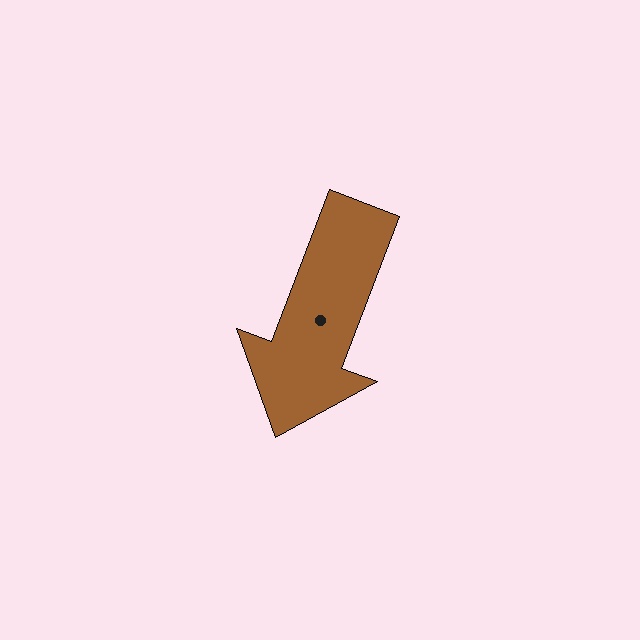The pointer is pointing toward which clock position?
Roughly 7 o'clock.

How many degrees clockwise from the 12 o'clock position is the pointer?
Approximately 201 degrees.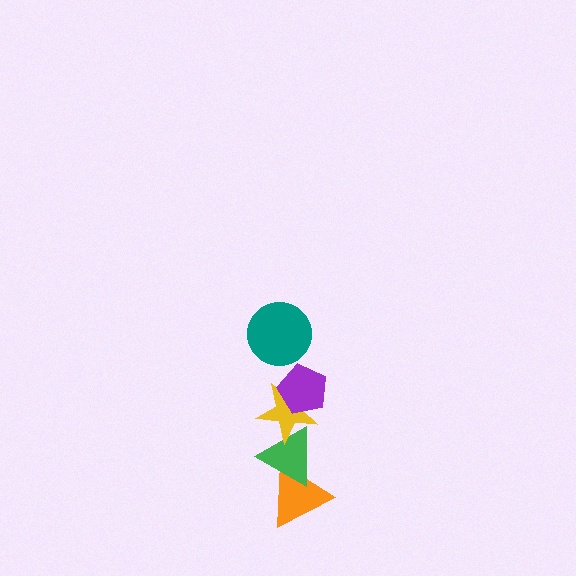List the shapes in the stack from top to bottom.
From top to bottom: the teal circle, the purple pentagon, the yellow star, the green triangle, the orange triangle.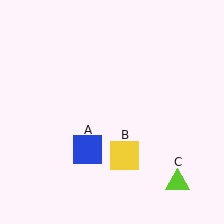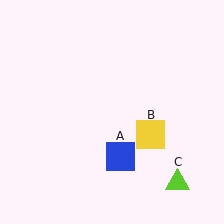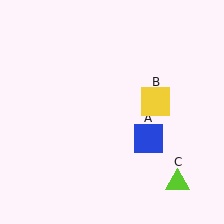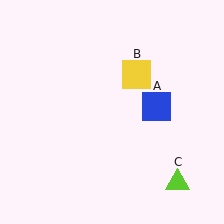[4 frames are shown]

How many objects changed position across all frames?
2 objects changed position: blue square (object A), yellow square (object B).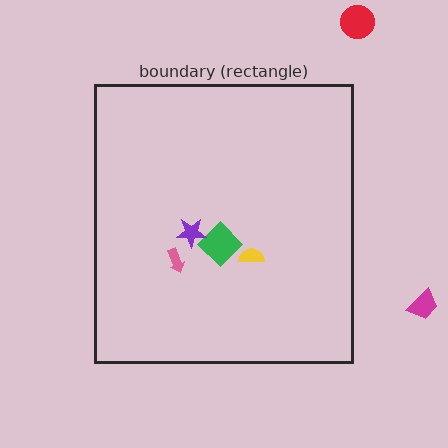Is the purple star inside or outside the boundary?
Inside.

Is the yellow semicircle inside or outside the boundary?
Inside.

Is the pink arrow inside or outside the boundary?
Inside.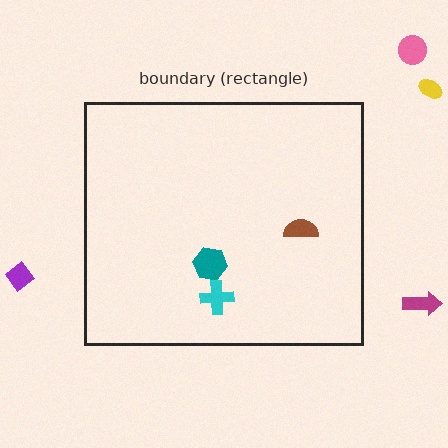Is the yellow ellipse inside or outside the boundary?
Outside.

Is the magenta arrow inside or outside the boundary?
Outside.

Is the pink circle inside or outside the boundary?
Outside.